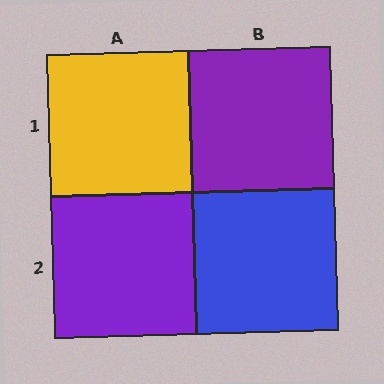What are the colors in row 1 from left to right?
Yellow, purple.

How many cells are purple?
2 cells are purple.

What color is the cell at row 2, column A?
Purple.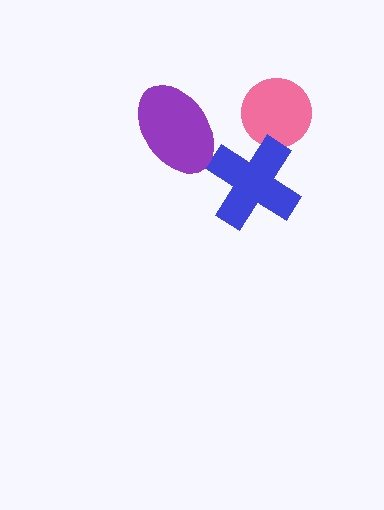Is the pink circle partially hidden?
Yes, it is partially covered by another shape.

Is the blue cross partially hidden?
No, no other shape covers it.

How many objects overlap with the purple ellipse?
0 objects overlap with the purple ellipse.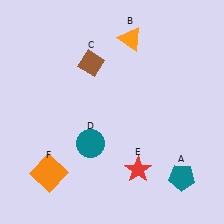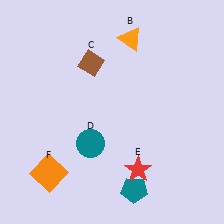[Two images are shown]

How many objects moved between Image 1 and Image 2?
1 object moved between the two images.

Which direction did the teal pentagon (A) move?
The teal pentagon (A) moved left.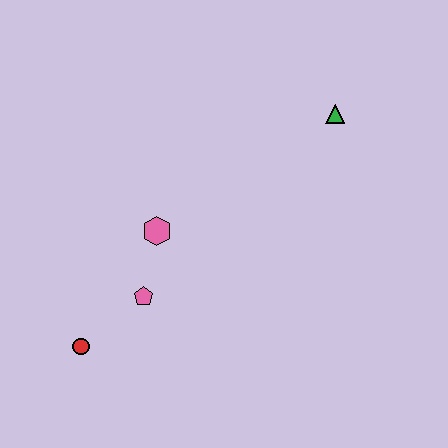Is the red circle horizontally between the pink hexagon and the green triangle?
No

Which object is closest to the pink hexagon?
The pink pentagon is closest to the pink hexagon.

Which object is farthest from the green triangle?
The red circle is farthest from the green triangle.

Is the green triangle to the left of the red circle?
No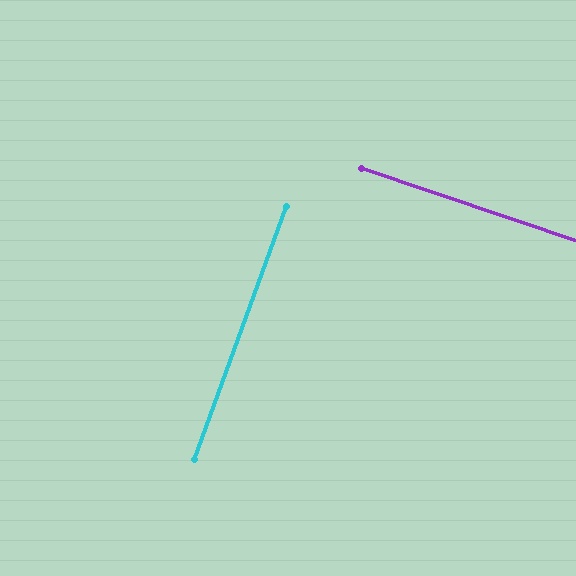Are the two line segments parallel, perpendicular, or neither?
Perpendicular — they meet at approximately 89°.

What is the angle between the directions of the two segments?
Approximately 89 degrees.